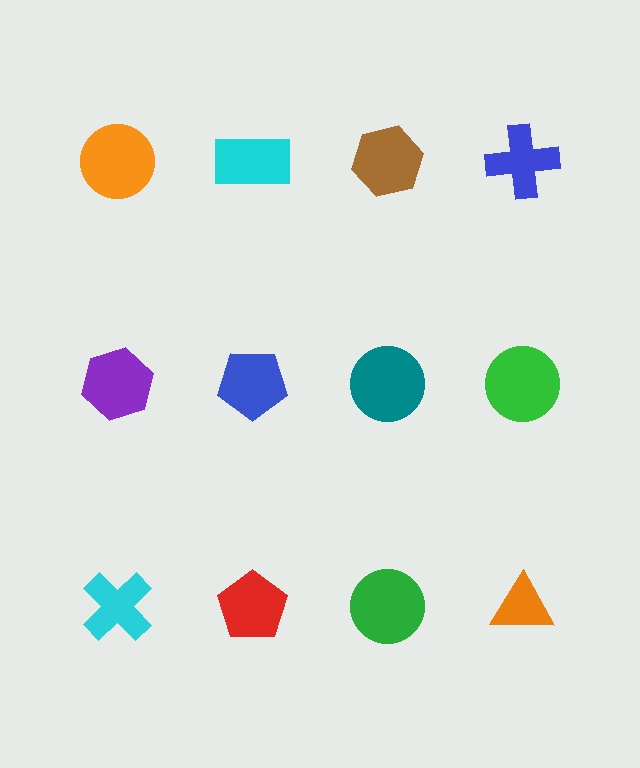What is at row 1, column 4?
A blue cross.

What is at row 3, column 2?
A red pentagon.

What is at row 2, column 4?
A green circle.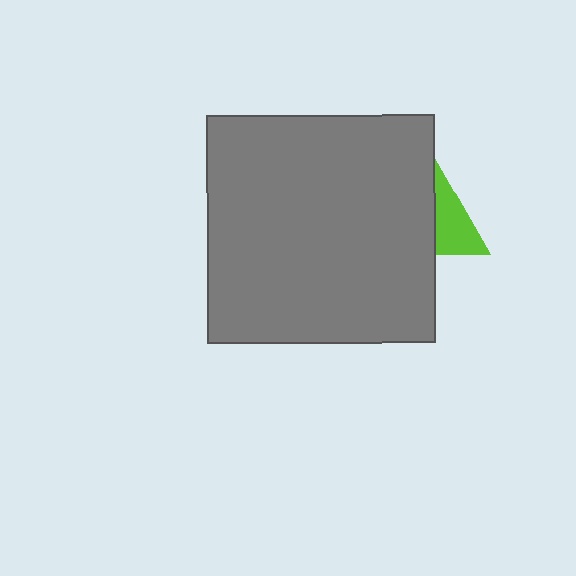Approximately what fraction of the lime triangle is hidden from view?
Roughly 63% of the lime triangle is hidden behind the gray square.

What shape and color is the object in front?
The object in front is a gray square.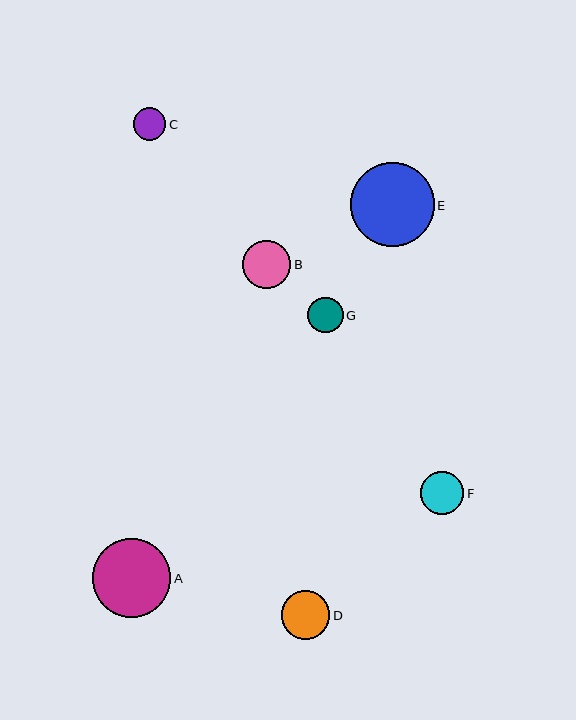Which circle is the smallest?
Circle C is the smallest with a size of approximately 33 pixels.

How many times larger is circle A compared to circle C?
Circle A is approximately 2.4 times the size of circle C.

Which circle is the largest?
Circle E is the largest with a size of approximately 84 pixels.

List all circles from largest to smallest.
From largest to smallest: E, A, D, B, F, G, C.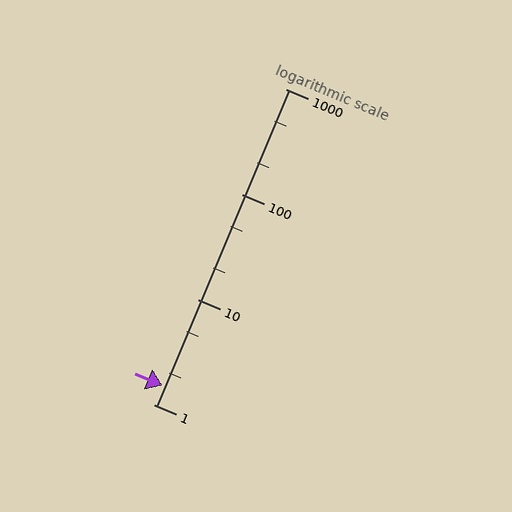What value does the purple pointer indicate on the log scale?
The pointer indicates approximately 1.5.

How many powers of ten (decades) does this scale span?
The scale spans 3 decades, from 1 to 1000.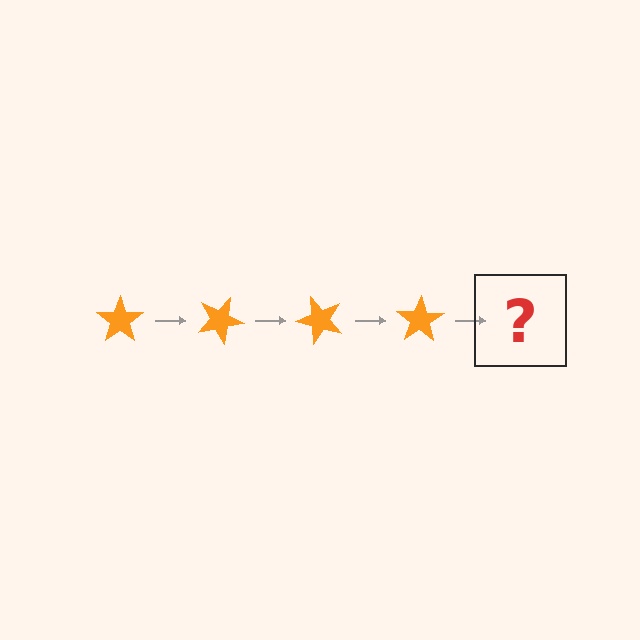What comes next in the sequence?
The next element should be an orange star rotated 100 degrees.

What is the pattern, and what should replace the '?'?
The pattern is that the star rotates 25 degrees each step. The '?' should be an orange star rotated 100 degrees.